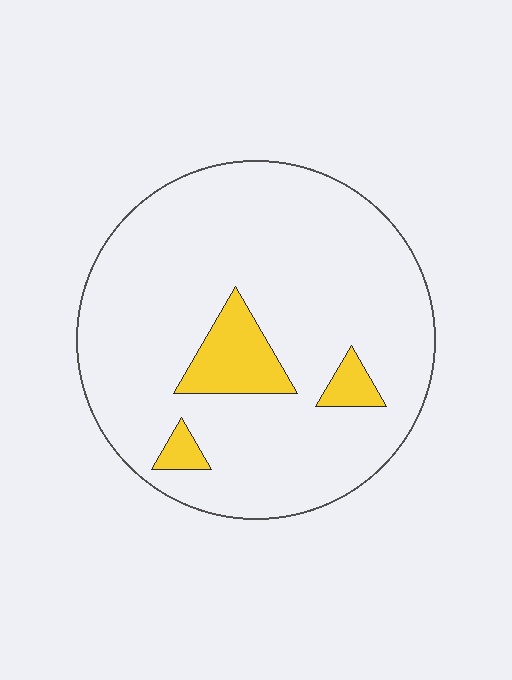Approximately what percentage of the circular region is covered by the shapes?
Approximately 10%.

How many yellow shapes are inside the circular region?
3.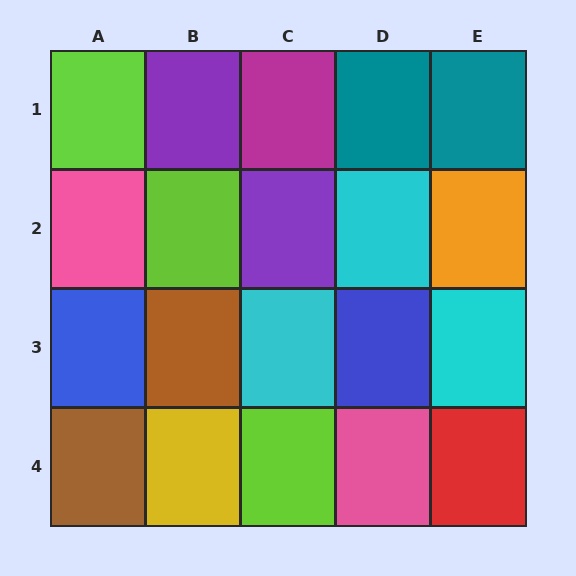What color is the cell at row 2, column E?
Orange.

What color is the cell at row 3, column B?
Brown.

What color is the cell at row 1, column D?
Teal.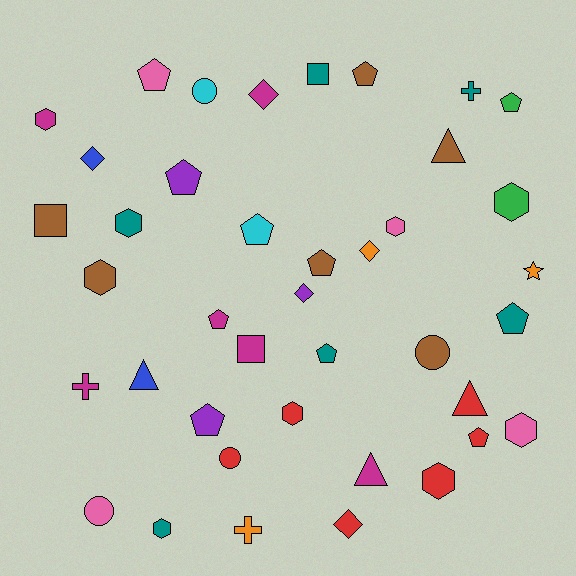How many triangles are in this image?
There are 4 triangles.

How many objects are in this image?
There are 40 objects.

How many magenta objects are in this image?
There are 6 magenta objects.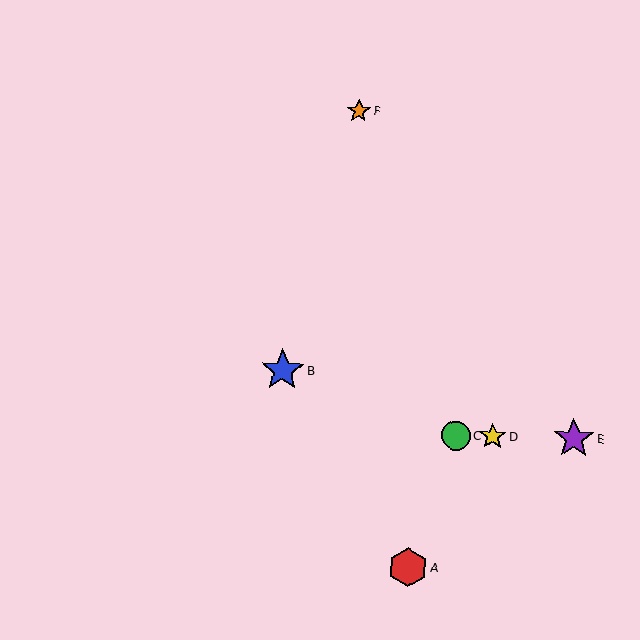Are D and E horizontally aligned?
Yes, both are at y≈436.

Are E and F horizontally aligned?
No, E is at y≈438 and F is at y≈111.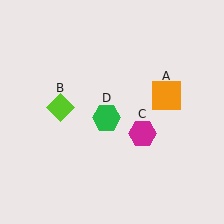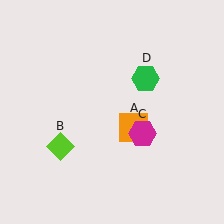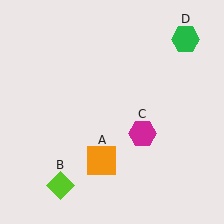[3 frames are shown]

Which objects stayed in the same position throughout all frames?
Magenta hexagon (object C) remained stationary.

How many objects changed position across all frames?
3 objects changed position: orange square (object A), lime diamond (object B), green hexagon (object D).